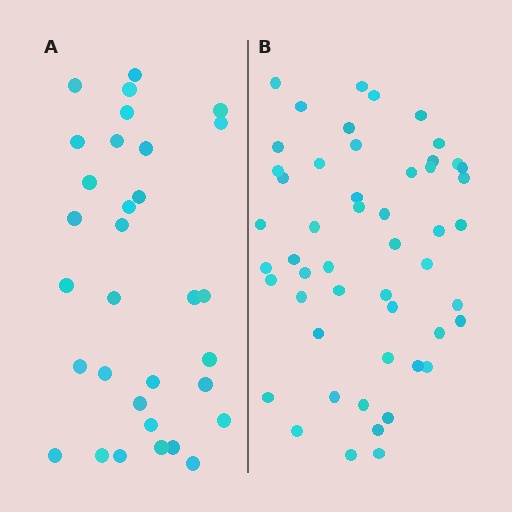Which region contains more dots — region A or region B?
Region B (the right region) has more dots.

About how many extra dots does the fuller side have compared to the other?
Region B has approximately 20 more dots than region A.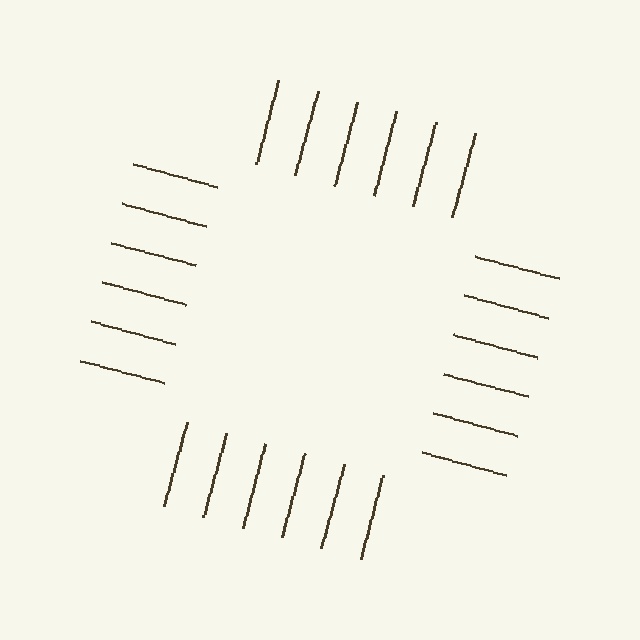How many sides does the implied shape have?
4 sides — the line-ends trace a square.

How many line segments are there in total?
24 — 6 along each of the 4 edges.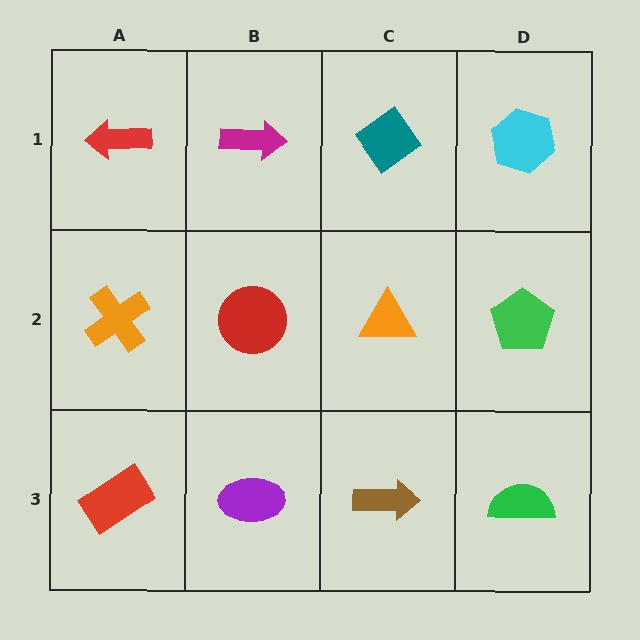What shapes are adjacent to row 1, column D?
A green pentagon (row 2, column D), a teal diamond (row 1, column C).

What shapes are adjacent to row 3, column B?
A red circle (row 2, column B), a red rectangle (row 3, column A), a brown arrow (row 3, column C).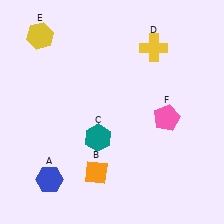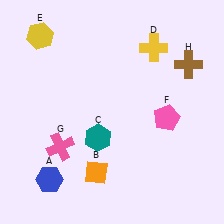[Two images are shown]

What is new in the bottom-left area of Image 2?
A pink cross (G) was added in the bottom-left area of Image 2.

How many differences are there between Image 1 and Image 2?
There are 2 differences between the two images.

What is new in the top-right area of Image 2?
A brown cross (H) was added in the top-right area of Image 2.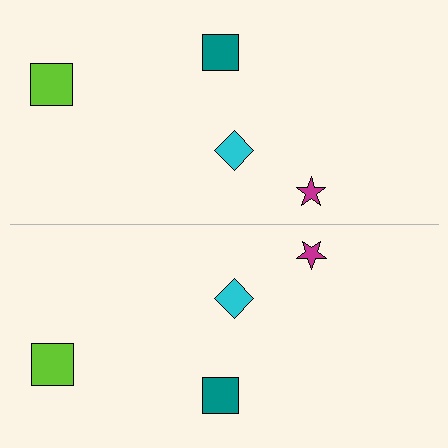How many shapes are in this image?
There are 8 shapes in this image.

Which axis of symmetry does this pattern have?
The pattern has a horizontal axis of symmetry running through the center of the image.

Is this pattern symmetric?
Yes, this pattern has bilateral (reflection) symmetry.